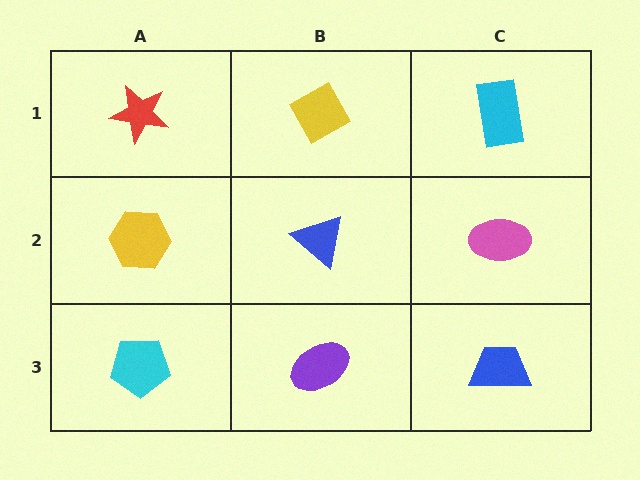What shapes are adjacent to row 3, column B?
A blue triangle (row 2, column B), a cyan pentagon (row 3, column A), a blue trapezoid (row 3, column C).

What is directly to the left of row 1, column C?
A yellow diamond.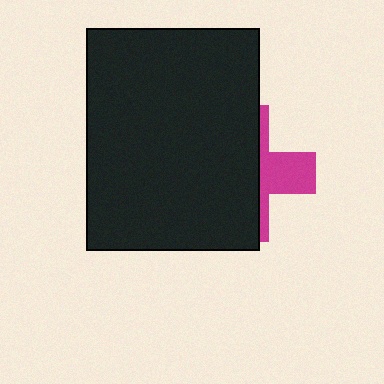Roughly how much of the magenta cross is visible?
A small part of it is visible (roughly 34%).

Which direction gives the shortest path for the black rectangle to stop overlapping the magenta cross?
Moving left gives the shortest separation.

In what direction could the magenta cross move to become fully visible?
The magenta cross could move right. That would shift it out from behind the black rectangle entirely.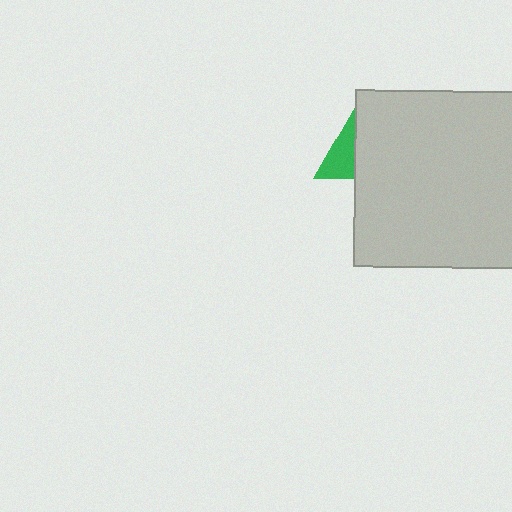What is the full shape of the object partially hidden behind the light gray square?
The partially hidden object is a green triangle.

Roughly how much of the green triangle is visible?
A small part of it is visible (roughly 32%).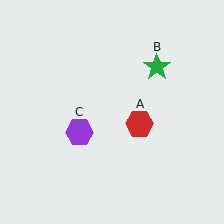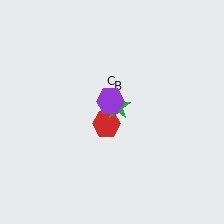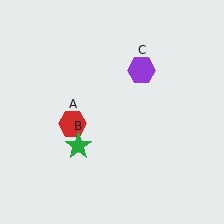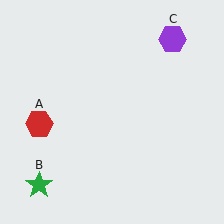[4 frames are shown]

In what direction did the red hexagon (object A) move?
The red hexagon (object A) moved left.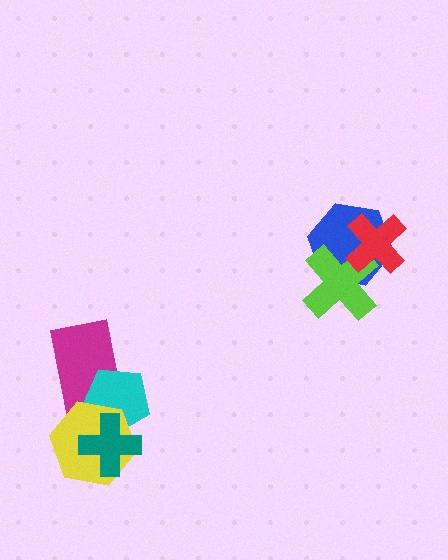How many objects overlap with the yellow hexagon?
3 objects overlap with the yellow hexagon.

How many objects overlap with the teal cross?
2 objects overlap with the teal cross.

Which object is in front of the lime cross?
The red cross is in front of the lime cross.